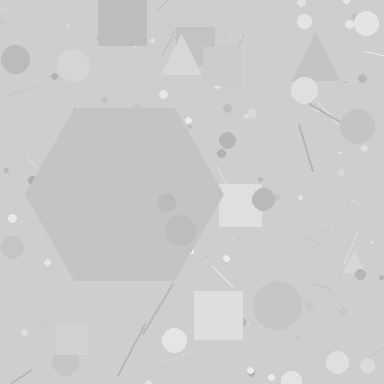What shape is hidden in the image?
A hexagon is hidden in the image.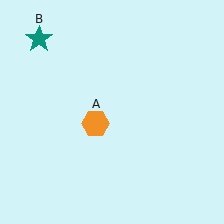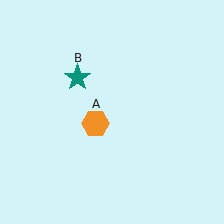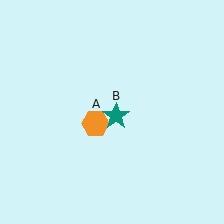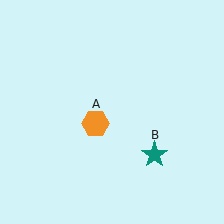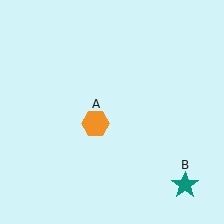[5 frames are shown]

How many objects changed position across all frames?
1 object changed position: teal star (object B).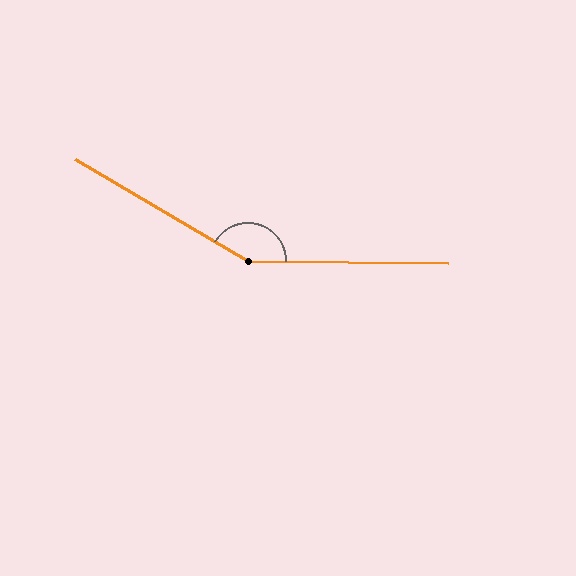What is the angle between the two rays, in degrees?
Approximately 150 degrees.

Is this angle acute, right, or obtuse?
It is obtuse.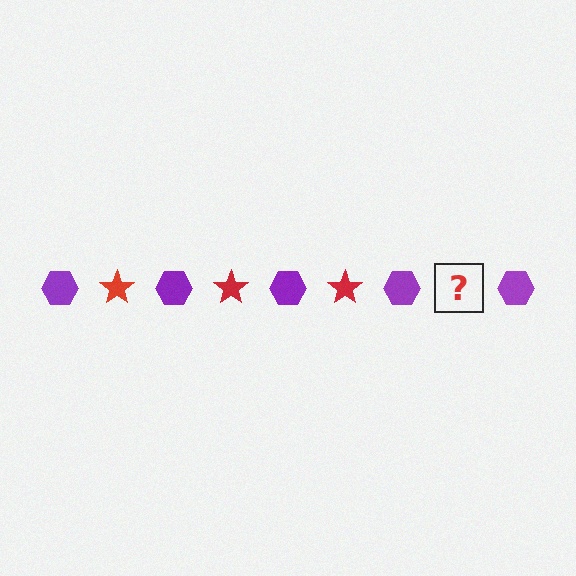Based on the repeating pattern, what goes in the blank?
The blank should be a red star.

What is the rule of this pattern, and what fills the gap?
The rule is that the pattern alternates between purple hexagon and red star. The gap should be filled with a red star.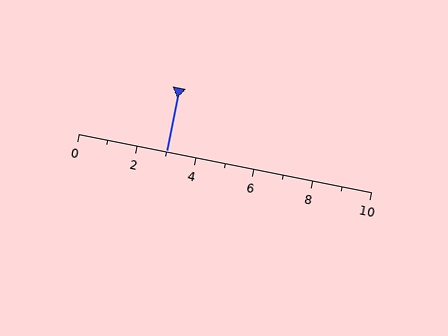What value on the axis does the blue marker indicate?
The marker indicates approximately 3.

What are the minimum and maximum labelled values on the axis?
The axis runs from 0 to 10.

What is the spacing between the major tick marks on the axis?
The major ticks are spaced 2 apart.